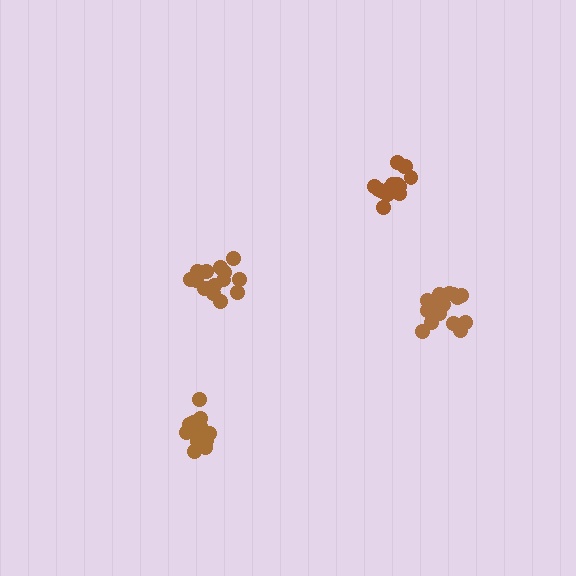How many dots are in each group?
Group 1: 17 dots, Group 2: 16 dots, Group 3: 17 dots, Group 4: 17 dots (67 total).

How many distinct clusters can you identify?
There are 4 distinct clusters.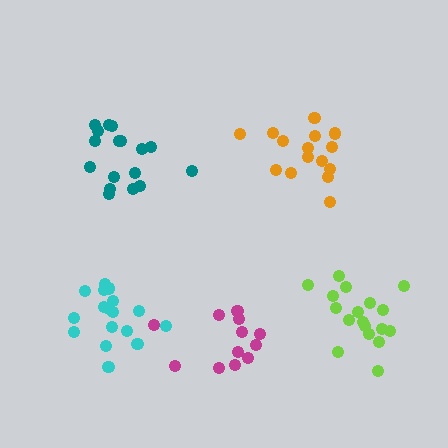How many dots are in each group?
Group 1: 15 dots, Group 2: 17 dots, Group 3: 18 dots, Group 4: 18 dots, Group 5: 12 dots (80 total).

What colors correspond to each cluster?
The clusters are colored: orange, teal, cyan, lime, magenta.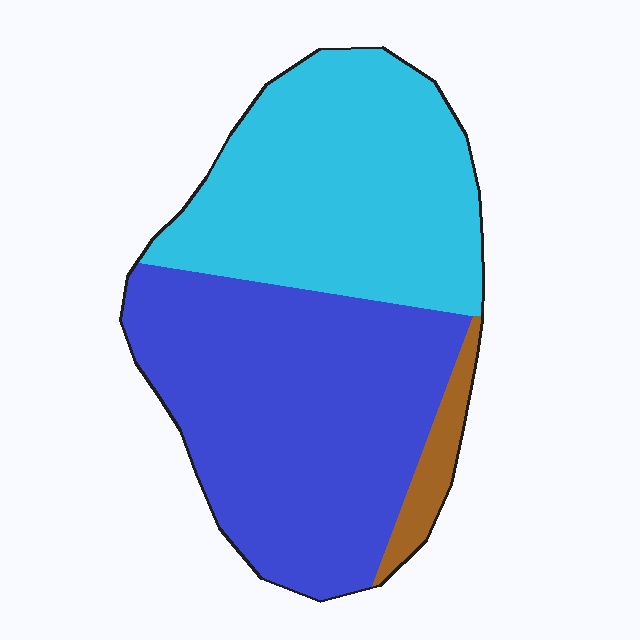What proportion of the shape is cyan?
Cyan takes up about two fifths (2/5) of the shape.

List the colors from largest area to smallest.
From largest to smallest: blue, cyan, brown.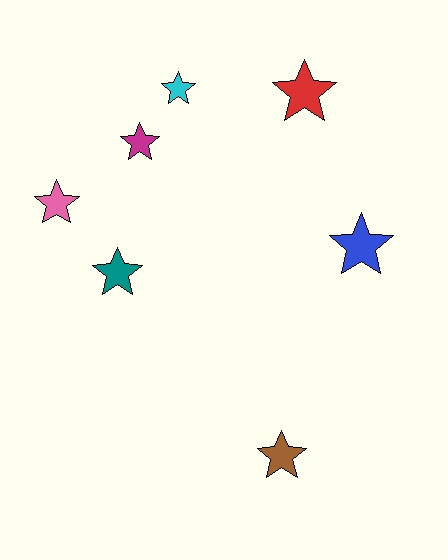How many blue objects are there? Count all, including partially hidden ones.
There is 1 blue object.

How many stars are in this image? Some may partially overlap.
There are 7 stars.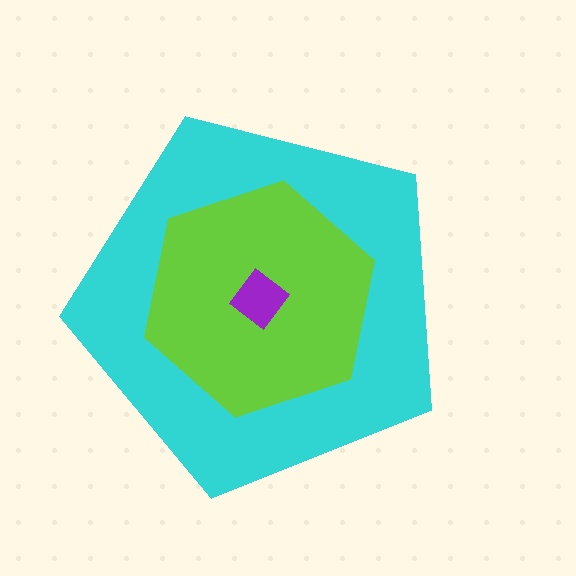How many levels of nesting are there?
3.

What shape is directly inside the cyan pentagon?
The lime hexagon.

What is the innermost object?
The purple diamond.